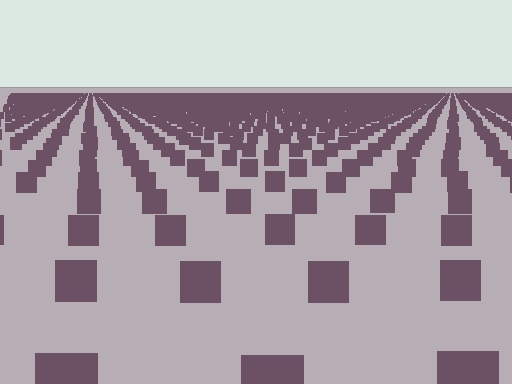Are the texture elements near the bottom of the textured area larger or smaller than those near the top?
Larger. Near the bottom, elements are closer to the viewer and appear at a bigger on-screen size.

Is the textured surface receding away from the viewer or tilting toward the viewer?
The surface is receding away from the viewer. Texture elements get smaller and denser toward the top.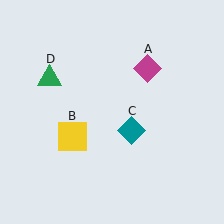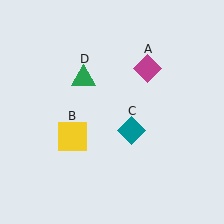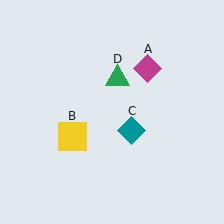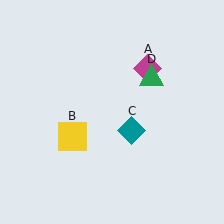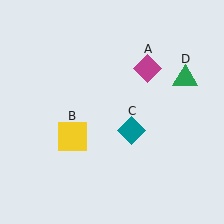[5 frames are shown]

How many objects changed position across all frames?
1 object changed position: green triangle (object D).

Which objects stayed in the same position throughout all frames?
Magenta diamond (object A) and yellow square (object B) and teal diamond (object C) remained stationary.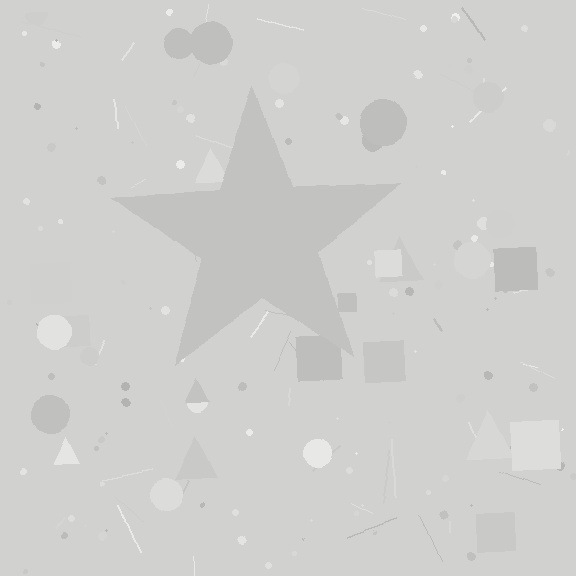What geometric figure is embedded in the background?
A star is embedded in the background.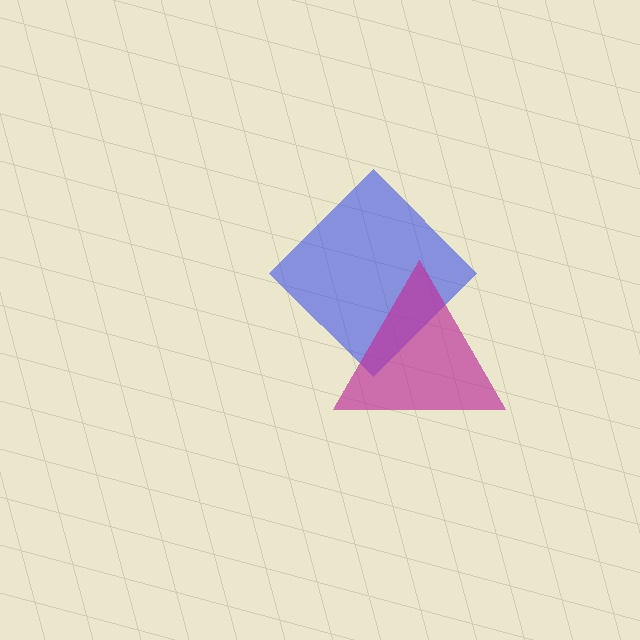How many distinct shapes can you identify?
There are 2 distinct shapes: a blue diamond, a magenta triangle.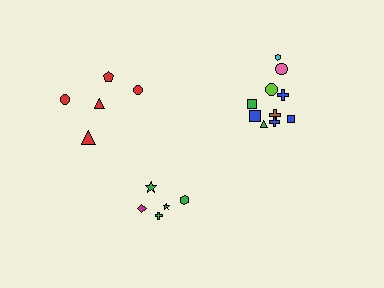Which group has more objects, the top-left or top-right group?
The top-right group.